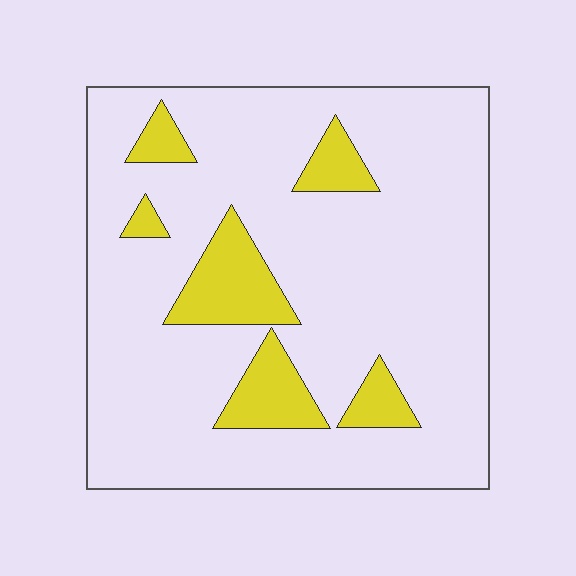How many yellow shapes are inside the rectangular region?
6.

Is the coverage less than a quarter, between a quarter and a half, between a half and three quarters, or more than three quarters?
Less than a quarter.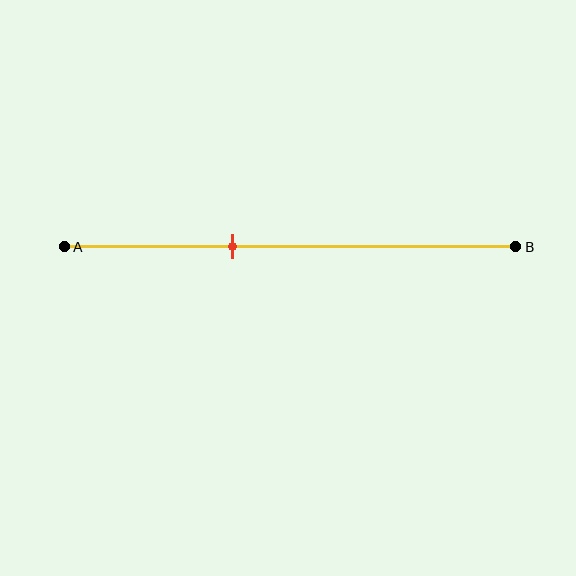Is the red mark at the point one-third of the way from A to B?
No, the mark is at about 35% from A, not at the 33% one-third point.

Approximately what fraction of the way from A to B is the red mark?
The red mark is approximately 35% of the way from A to B.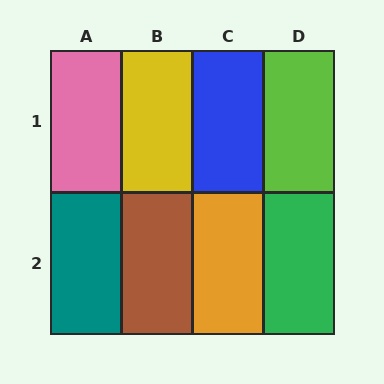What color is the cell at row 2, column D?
Green.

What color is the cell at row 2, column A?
Teal.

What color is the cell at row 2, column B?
Brown.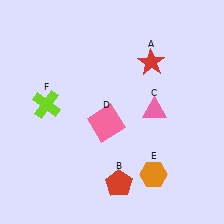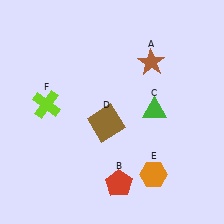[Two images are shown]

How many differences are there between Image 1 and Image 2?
There are 3 differences between the two images.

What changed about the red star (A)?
In Image 1, A is red. In Image 2, it changed to brown.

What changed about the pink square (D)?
In Image 1, D is pink. In Image 2, it changed to brown.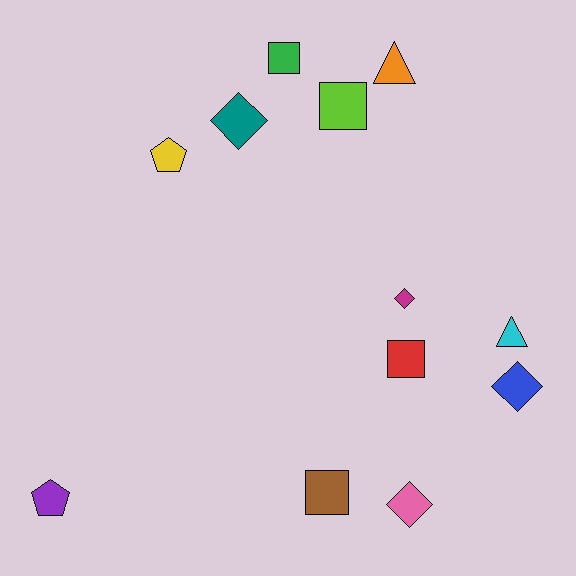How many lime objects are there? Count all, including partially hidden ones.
There is 1 lime object.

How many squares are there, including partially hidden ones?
There are 4 squares.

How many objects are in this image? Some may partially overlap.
There are 12 objects.